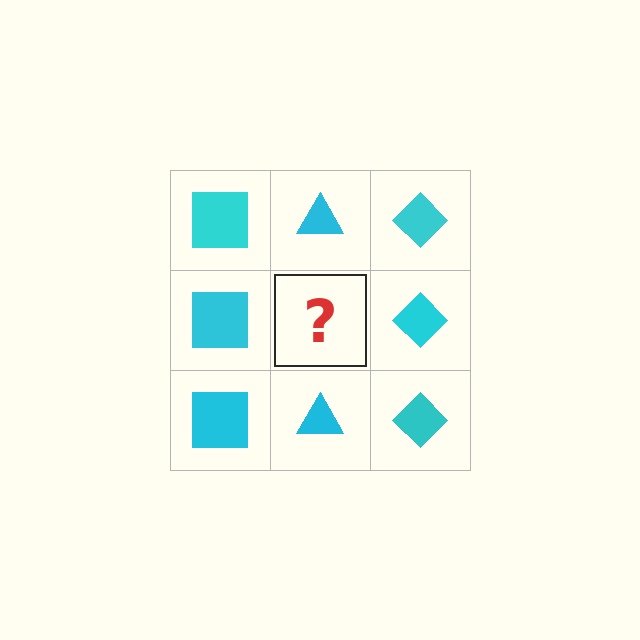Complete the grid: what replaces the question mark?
The question mark should be replaced with a cyan triangle.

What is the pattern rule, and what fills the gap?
The rule is that each column has a consistent shape. The gap should be filled with a cyan triangle.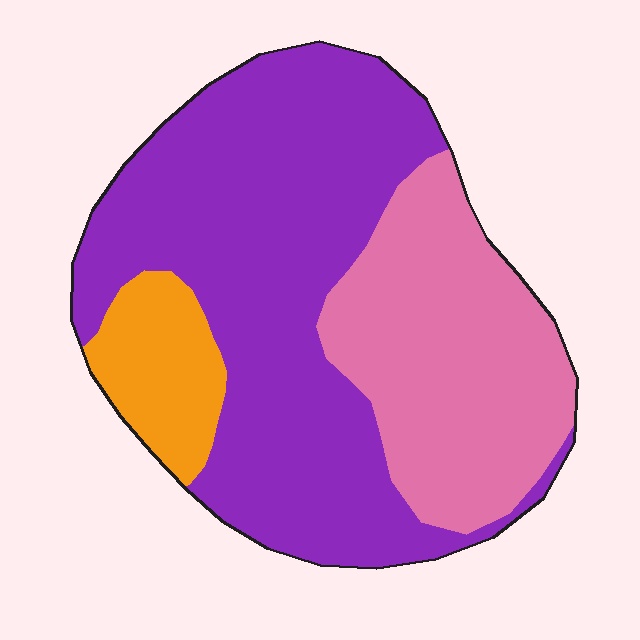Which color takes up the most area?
Purple, at roughly 60%.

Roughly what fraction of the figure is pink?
Pink covers 32% of the figure.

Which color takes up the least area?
Orange, at roughly 10%.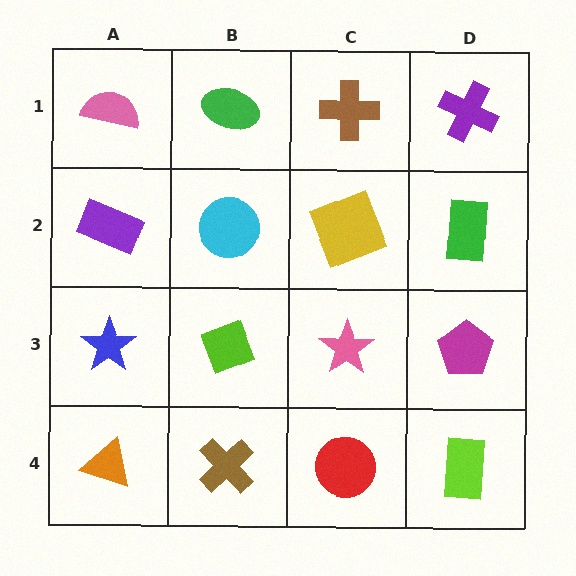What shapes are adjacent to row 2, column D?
A purple cross (row 1, column D), a magenta pentagon (row 3, column D), a yellow square (row 2, column C).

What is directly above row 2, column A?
A pink semicircle.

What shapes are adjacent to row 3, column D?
A green rectangle (row 2, column D), a lime rectangle (row 4, column D), a pink star (row 3, column C).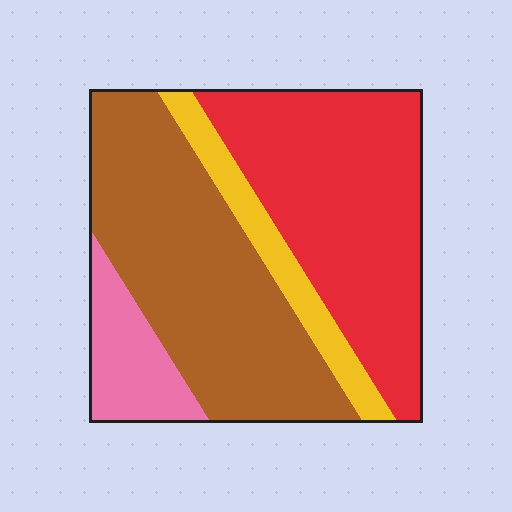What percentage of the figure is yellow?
Yellow takes up less than a sixth of the figure.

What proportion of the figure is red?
Red covers around 40% of the figure.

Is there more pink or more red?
Red.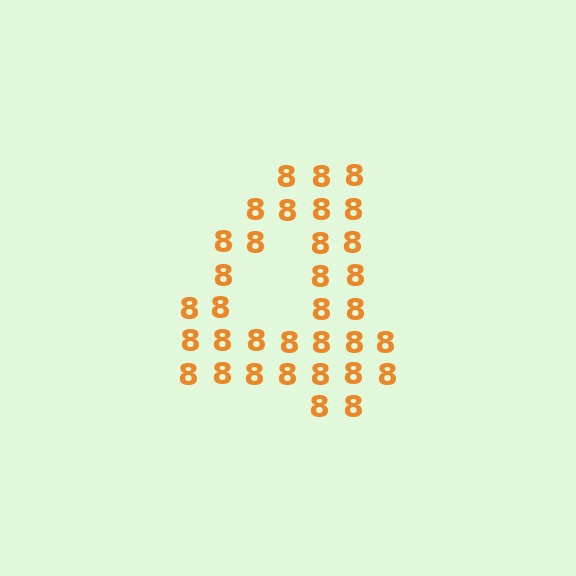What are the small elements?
The small elements are digit 8's.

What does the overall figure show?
The overall figure shows the digit 4.